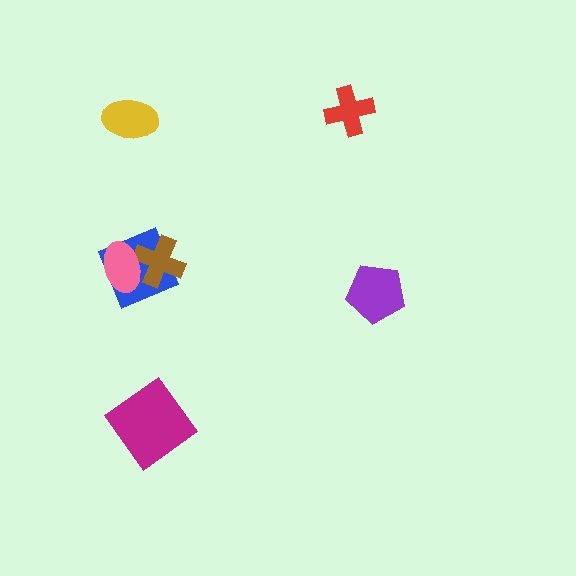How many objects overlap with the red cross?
0 objects overlap with the red cross.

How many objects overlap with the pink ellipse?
2 objects overlap with the pink ellipse.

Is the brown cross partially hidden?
Yes, it is partially covered by another shape.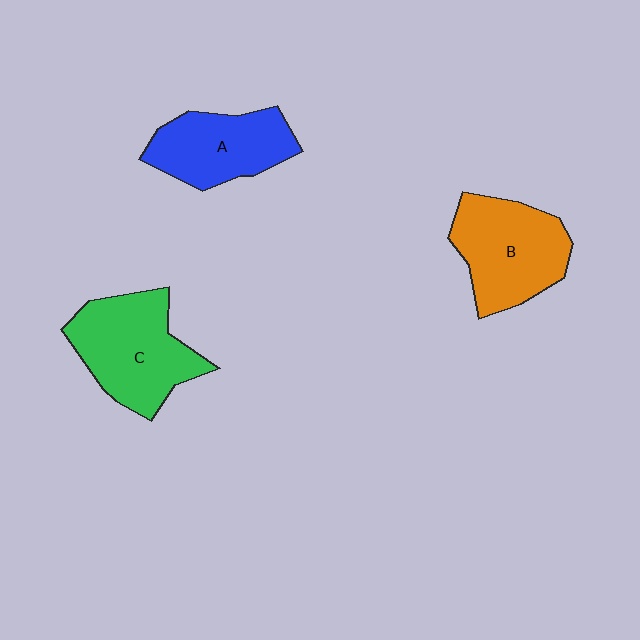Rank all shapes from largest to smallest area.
From largest to smallest: C (green), B (orange), A (blue).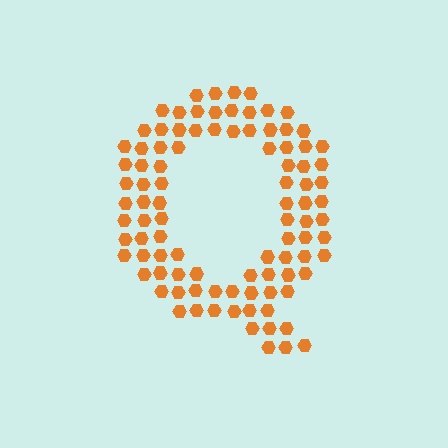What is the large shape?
The large shape is the letter Q.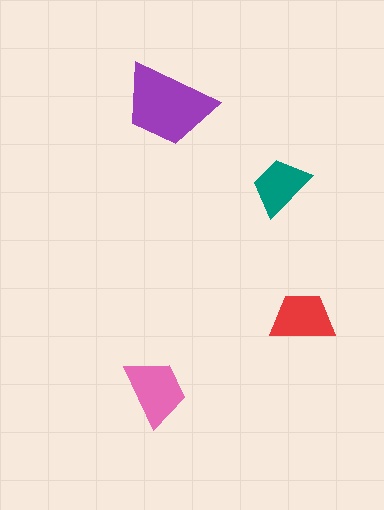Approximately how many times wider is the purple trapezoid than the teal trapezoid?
About 1.5 times wider.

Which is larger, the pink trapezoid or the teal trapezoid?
The pink one.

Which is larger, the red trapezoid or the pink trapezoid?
The pink one.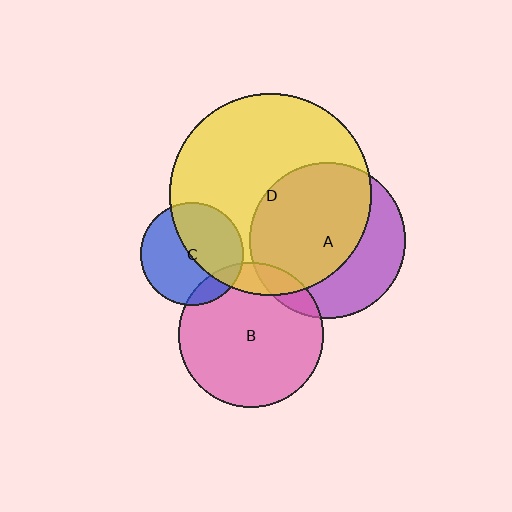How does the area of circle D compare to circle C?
Approximately 3.8 times.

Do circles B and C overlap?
Yes.